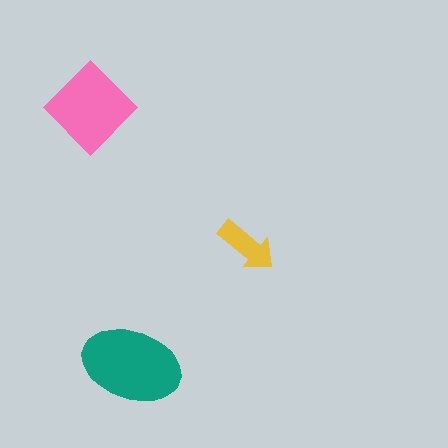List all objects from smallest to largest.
The yellow arrow, the pink diamond, the teal ellipse.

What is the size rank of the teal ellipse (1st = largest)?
1st.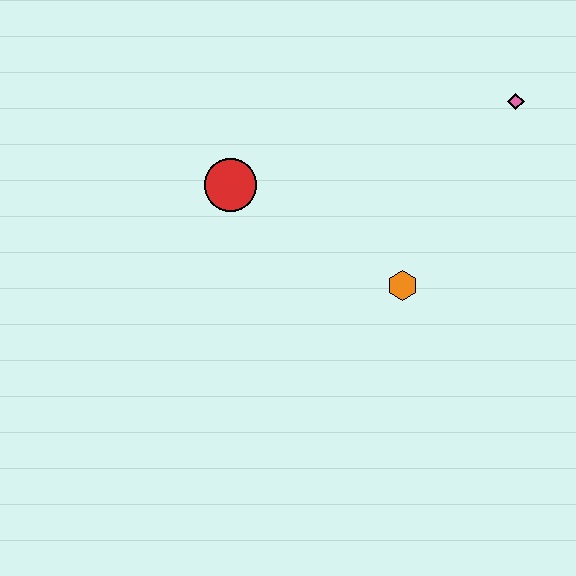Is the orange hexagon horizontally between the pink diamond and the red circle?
Yes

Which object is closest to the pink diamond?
The orange hexagon is closest to the pink diamond.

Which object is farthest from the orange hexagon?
The pink diamond is farthest from the orange hexagon.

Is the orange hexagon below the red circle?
Yes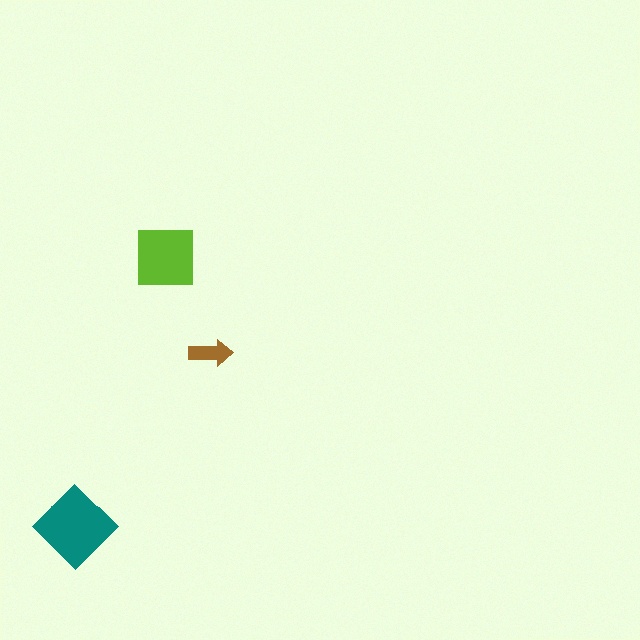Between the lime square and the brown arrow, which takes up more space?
The lime square.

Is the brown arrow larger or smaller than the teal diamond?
Smaller.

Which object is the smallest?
The brown arrow.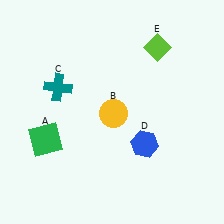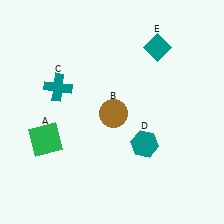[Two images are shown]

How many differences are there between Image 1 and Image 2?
There are 3 differences between the two images.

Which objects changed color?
B changed from yellow to brown. D changed from blue to teal. E changed from lime to teal.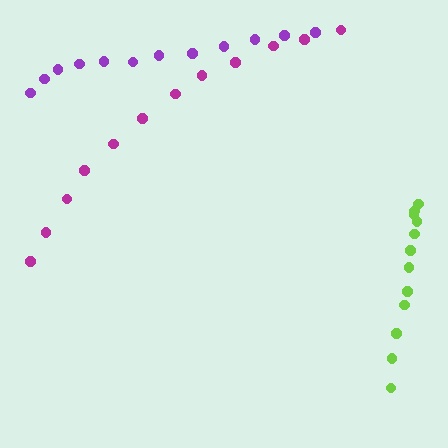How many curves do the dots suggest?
There are 3 distinct paths.